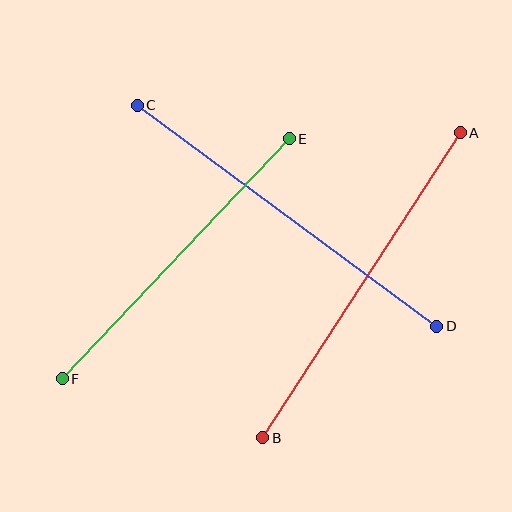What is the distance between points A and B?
The distance is approximately 363 pixels.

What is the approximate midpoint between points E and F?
The midpoint is at approximately (176, 259) pixels.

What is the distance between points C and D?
The distance is approximately 372 pixels.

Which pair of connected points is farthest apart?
Points C and D are farthest apart.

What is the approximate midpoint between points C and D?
The midpoint is at approximately (287, 216) pixels.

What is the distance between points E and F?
The distance is approximately 330 pixels.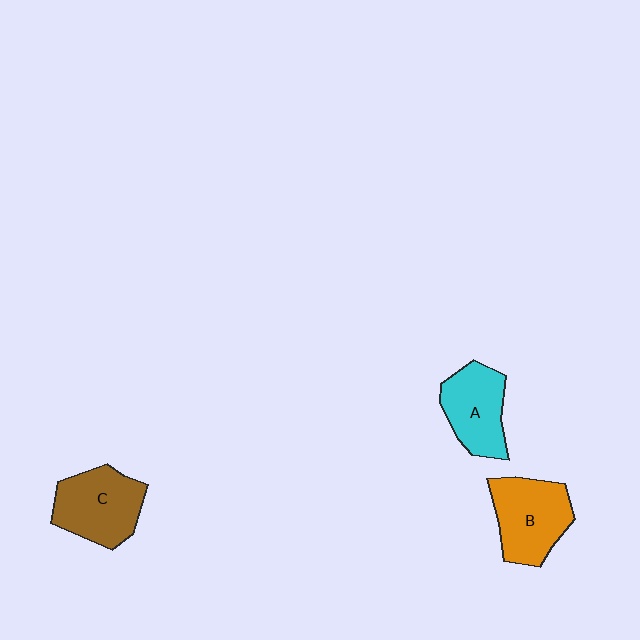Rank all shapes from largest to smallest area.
From largest to smallest: B (orange), C (brown), A (cyan).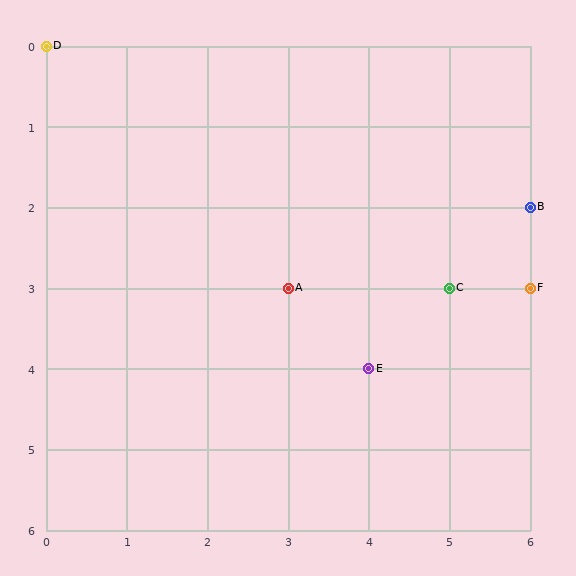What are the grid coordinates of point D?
Point D is at grid coordinates (0, 0).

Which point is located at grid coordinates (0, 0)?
Point D is at (0, 0).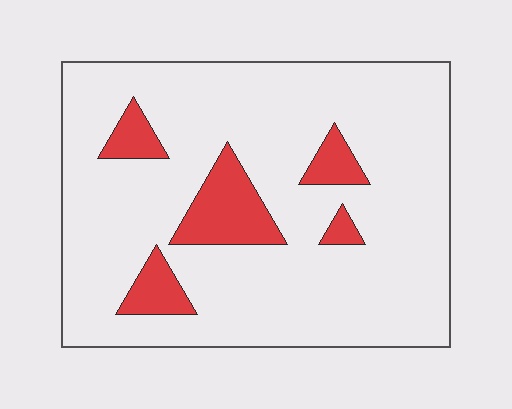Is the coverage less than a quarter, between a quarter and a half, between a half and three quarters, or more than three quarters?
Less than a quarter.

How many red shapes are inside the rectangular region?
5.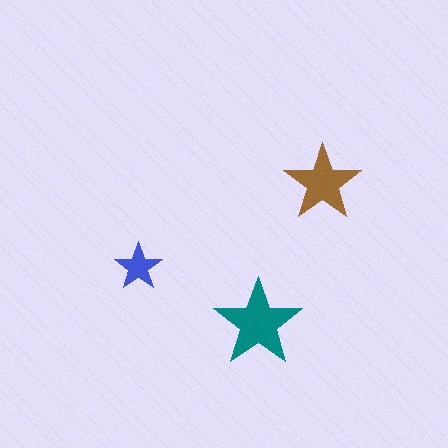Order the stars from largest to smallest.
the teal one, the brown one, the blue one.